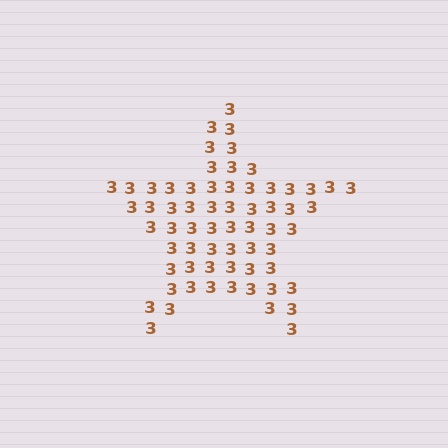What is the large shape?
The large shape is a star.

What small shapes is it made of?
It is made of small digit 3's.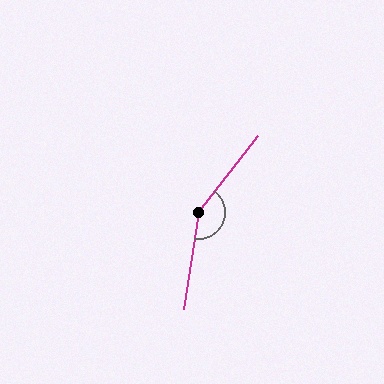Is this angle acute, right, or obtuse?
It is obtuse.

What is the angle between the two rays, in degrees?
Approximately 151 degrees.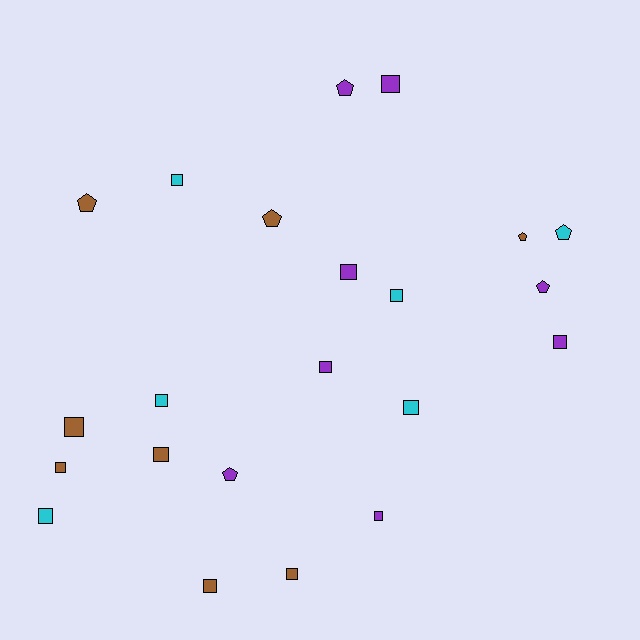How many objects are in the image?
There are 22 objects.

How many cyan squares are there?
There are 5 cyan squares.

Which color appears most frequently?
Brown, with 8 objects.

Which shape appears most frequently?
Square, with 15 objects.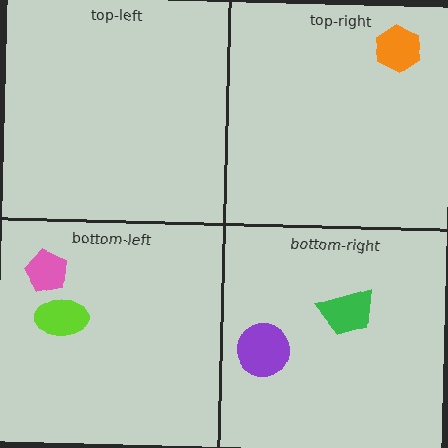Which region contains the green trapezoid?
The bottom-right region.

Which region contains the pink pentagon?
The bottom-left region.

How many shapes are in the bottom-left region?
2.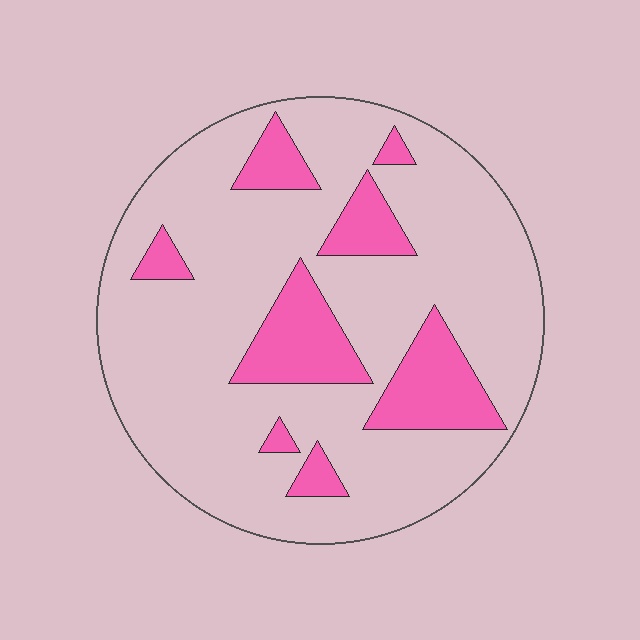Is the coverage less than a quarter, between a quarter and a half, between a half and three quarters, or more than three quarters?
Less than a quarter.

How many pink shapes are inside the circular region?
8.